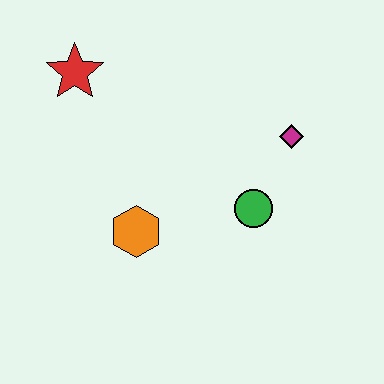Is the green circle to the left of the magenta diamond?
Yes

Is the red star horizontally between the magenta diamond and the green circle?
No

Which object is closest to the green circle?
The magenta diamond is closest to the green circle.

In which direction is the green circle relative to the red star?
The green circle is to the right of the red star.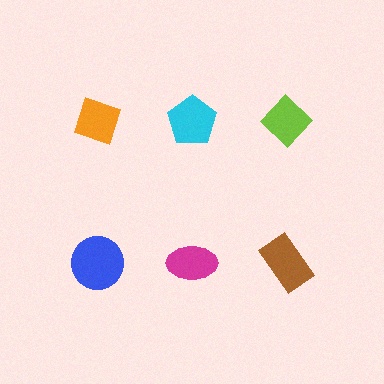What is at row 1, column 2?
A cyan pentagon.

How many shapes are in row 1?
3 shapes.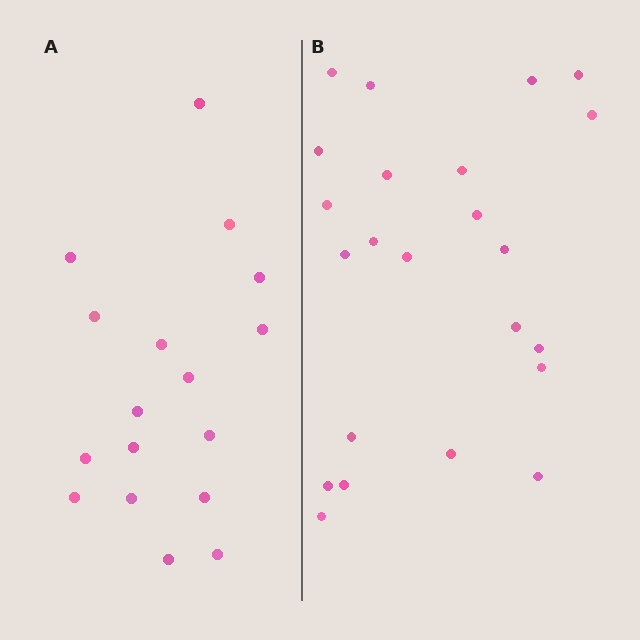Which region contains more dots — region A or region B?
Region B (the right region) has more dots.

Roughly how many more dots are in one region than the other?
Region B has about 6 more dots than region A.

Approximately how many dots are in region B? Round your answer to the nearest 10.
About 20 dots. (The exact count is 23, which rounds to 20.)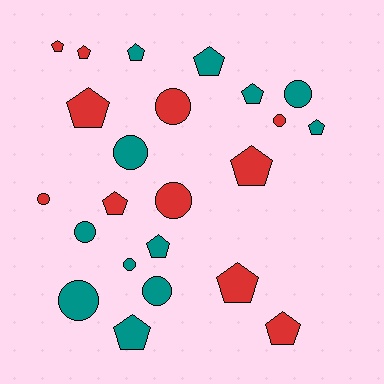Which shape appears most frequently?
Pentagon, with 13 objects.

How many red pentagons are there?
There are 7 red pentagons.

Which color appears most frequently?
Teal, with 12 objects.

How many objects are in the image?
There are 23 objects.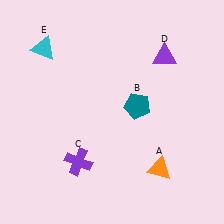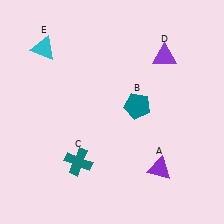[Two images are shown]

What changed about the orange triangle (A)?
In Image 1, A is orange. In Image 2, it changed to purple.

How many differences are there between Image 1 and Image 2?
There are 2 differences between the two images.